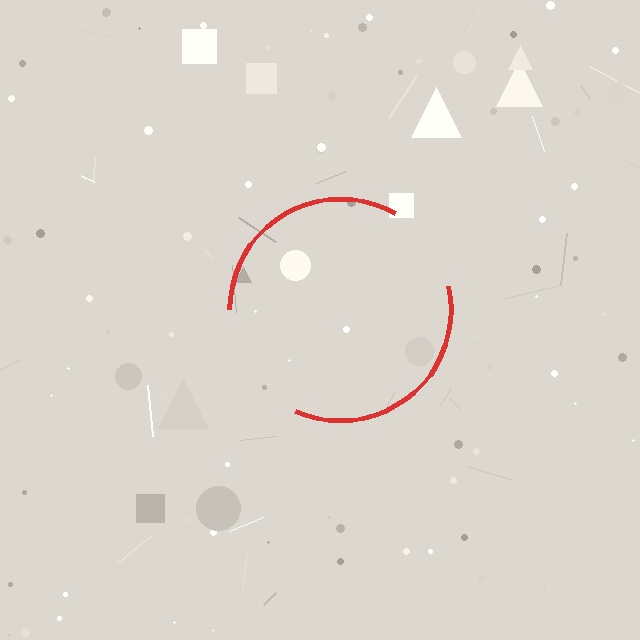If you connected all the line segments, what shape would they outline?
They would outline a circle.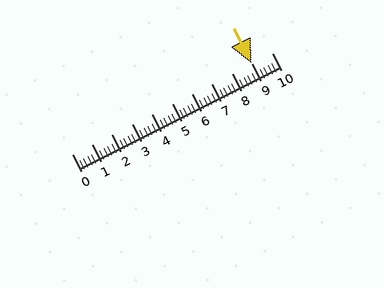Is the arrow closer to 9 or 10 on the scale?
The arrow is closer to 9.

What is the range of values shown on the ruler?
The ruler shows values from 0 to 10.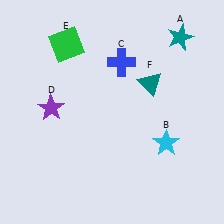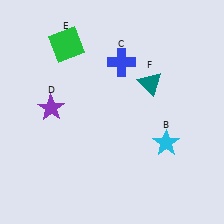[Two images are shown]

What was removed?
The teal star (A) was removed in Image 2.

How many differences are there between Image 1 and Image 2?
There is 1 difference between the two images.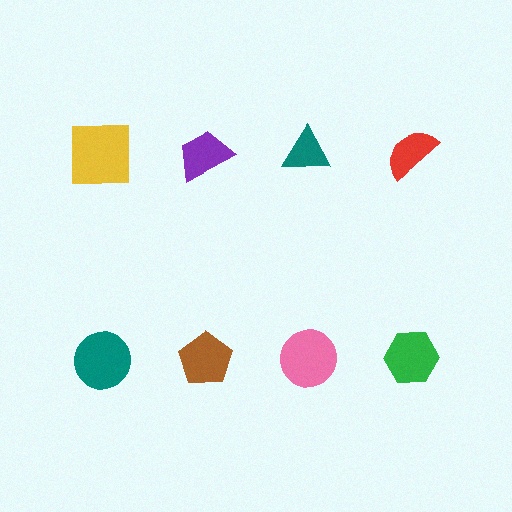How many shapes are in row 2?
4 shapes.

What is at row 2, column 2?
A brown pentagon.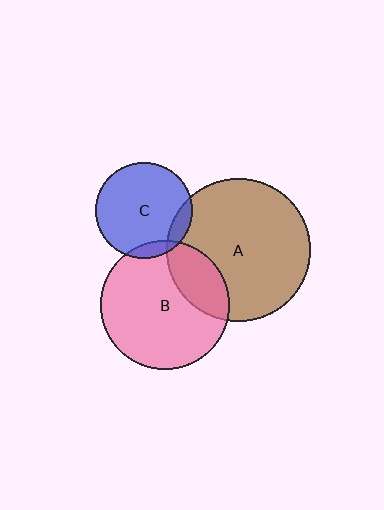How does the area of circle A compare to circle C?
Approximately 2.2 times.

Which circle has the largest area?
Circle A (brown).